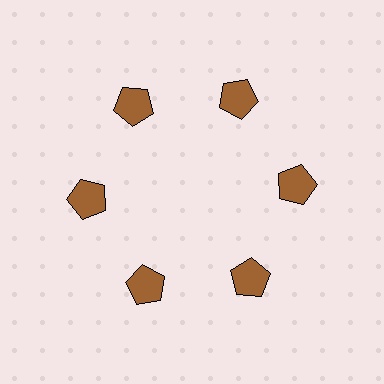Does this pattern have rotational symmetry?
Yes, this pattern has 6-fold rotational symmetry. It looks the same after rotating 60 degrees around the center.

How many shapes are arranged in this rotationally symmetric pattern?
There are 6 shapes, arranged in 6 groups of 1.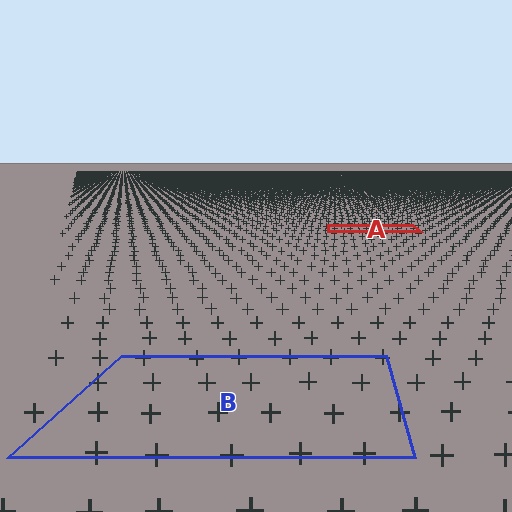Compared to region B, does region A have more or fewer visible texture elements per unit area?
Region A has more texture elements per unit area — they are packed more densely because it is farther away.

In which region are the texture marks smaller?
The texture marks are smaller in region A, because it is farther away.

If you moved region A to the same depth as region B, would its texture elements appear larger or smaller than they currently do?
They would appear larger. At a closer depth, the same texture elements are projected at a bigger on-screen size.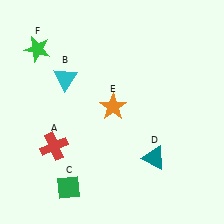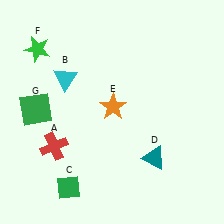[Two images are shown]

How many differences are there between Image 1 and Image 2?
There is 1 difference between the two images.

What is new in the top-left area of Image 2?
A green square (G) was added in the top-left area of Image 2.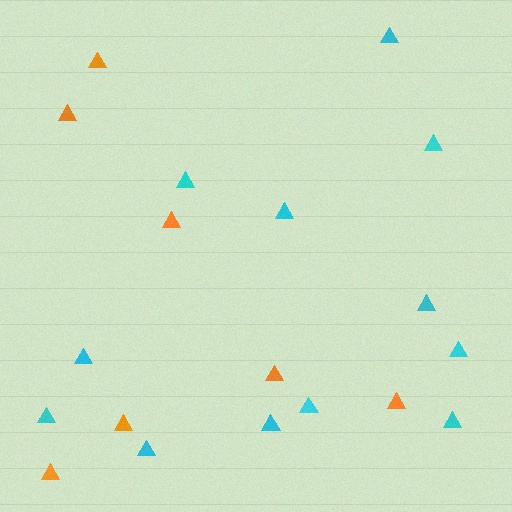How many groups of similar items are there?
There are 2 groups: one group of cyan triangles (12) and one group of orange triangles (7).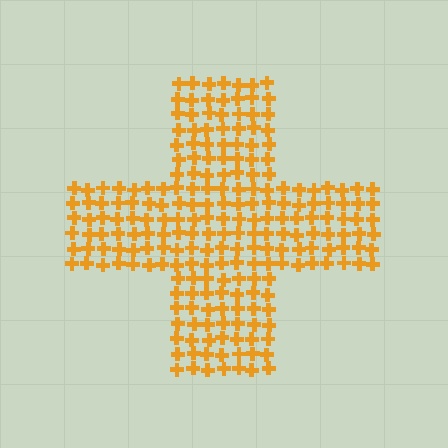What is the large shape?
The large shape is a cross.